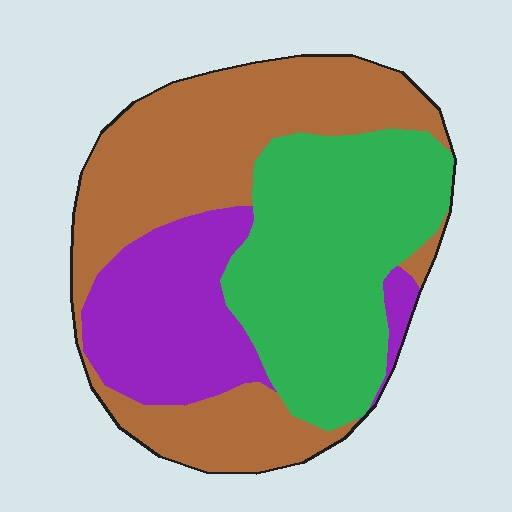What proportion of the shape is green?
Green takes up about three eighths (3/8) of the shape.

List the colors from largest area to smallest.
From largest to smallest: brown, green, purple.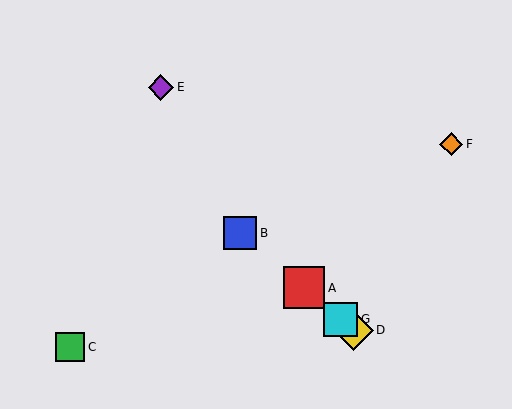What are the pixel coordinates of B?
Object B is at (240, 233).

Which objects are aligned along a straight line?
Objects A, B, D, G are aligned along a straight line.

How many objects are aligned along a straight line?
4 objects (A, B, D, G) are aligned along a straight line.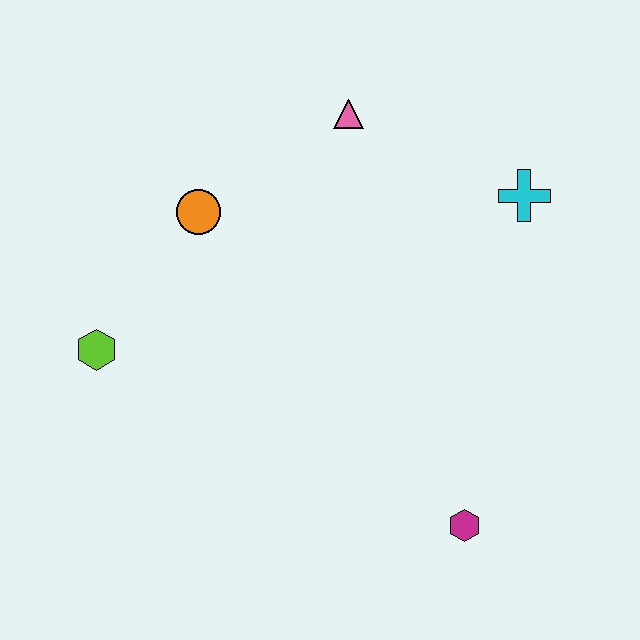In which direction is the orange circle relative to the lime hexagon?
The orange circle is above the lime hexagon.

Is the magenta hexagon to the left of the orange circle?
No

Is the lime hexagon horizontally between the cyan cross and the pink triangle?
No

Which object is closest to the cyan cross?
The pink triangle is closest to the cyan cross.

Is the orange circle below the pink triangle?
Yes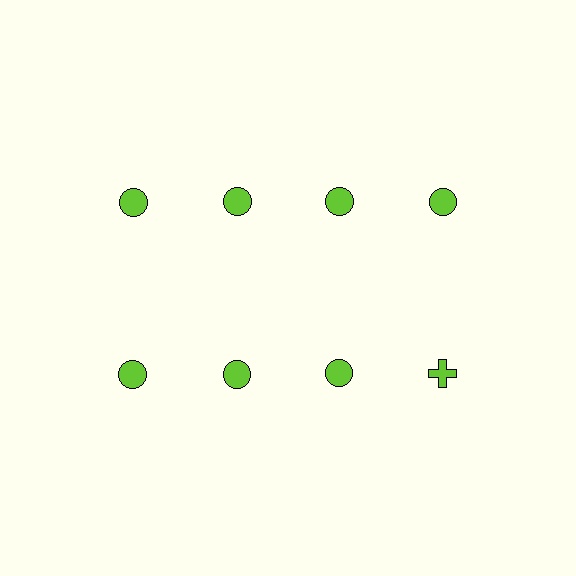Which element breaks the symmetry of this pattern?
The lime cross in the second row, second from right column breaks the symmetry. All other shapes are lime circles.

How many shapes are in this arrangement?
There are 8 shapes arranged in a grid pattern.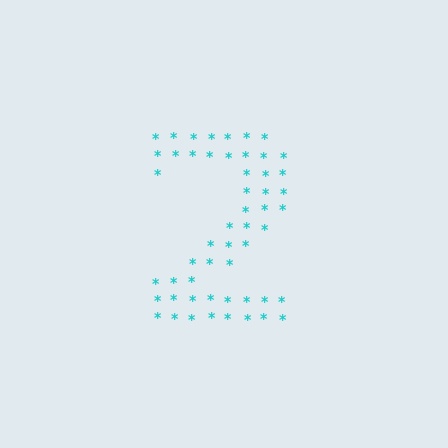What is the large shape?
The large shape is the digit 2.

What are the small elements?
The small elements are asterisks.